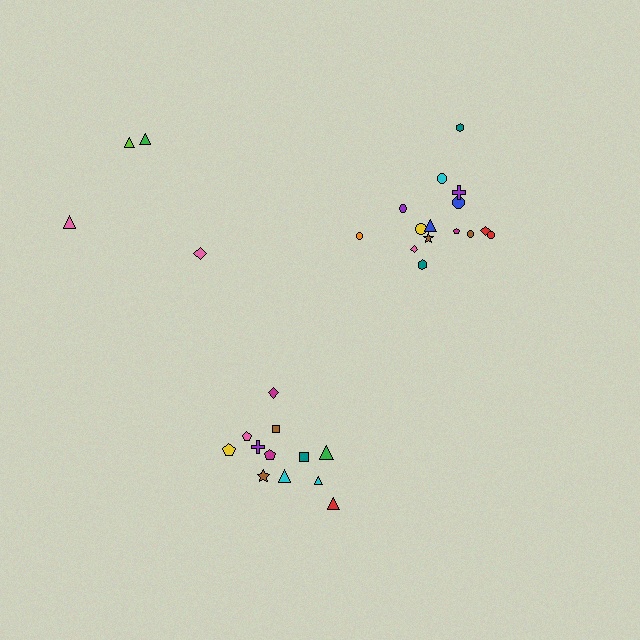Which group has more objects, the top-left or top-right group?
The top-right group.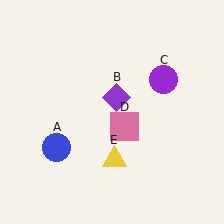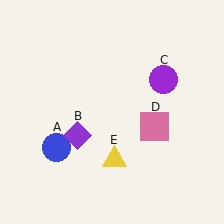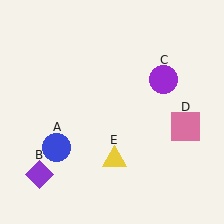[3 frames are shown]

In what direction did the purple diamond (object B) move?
The purple diamond (object B) moved down and to the left.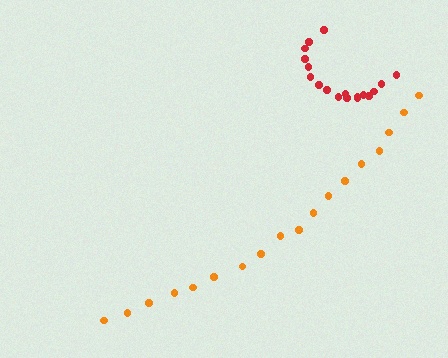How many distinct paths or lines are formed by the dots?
There are 2 distinct paths.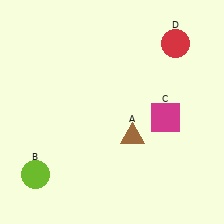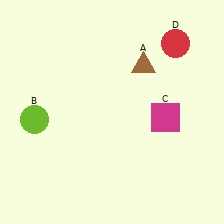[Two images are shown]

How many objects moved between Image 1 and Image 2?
2 objects moved between the two images.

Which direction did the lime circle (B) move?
The lime circle (B) moved up.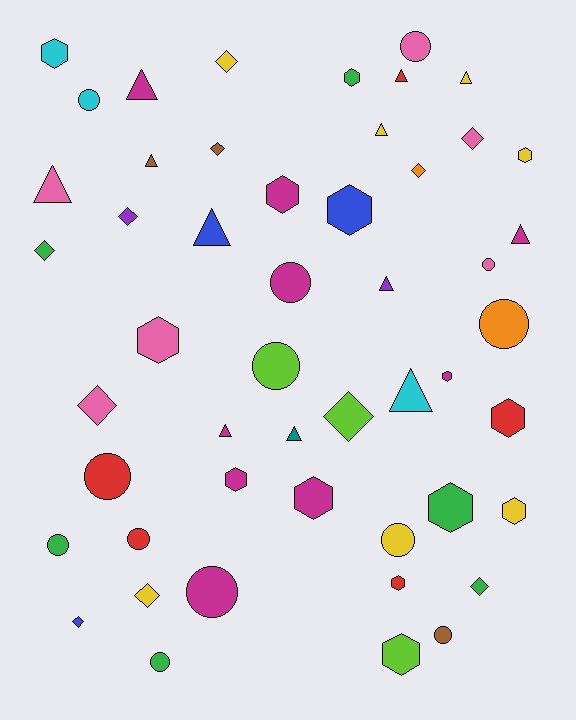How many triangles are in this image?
There are 12 triangles.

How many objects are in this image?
There are 50 objects.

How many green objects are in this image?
There are 6 green objects.